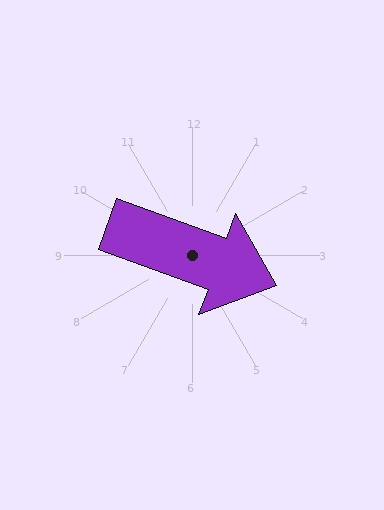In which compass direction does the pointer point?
East.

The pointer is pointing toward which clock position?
Roughly 4 o'clock.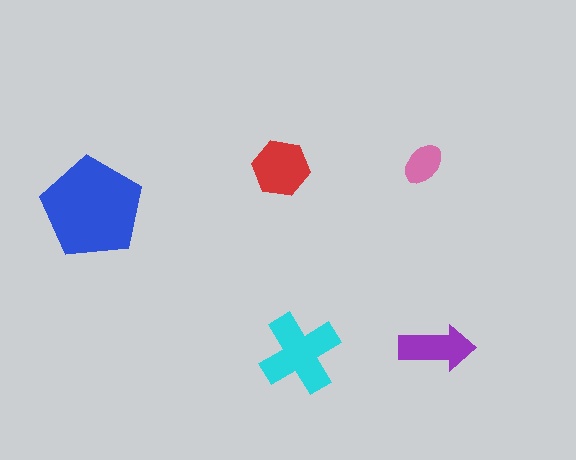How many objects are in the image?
There are 5 objects in the image.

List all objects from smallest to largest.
The pink ellipse, the purple arrow, the red hexagon, the cyan cross, the blue pentagon.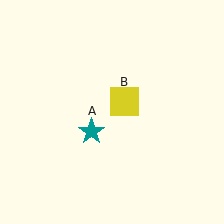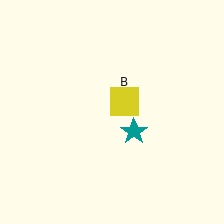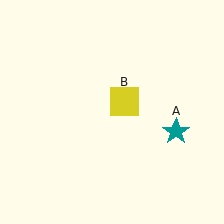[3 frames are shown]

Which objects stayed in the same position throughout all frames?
Yellow square (object B) remained stationary.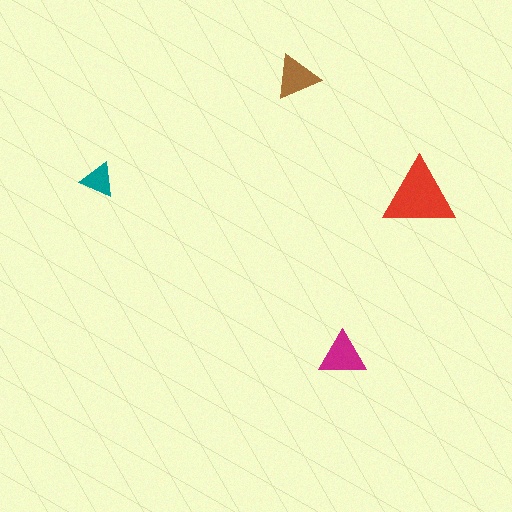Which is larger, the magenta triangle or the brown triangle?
The magenta one.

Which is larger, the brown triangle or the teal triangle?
The brown one.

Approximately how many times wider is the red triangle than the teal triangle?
About 2 times wider.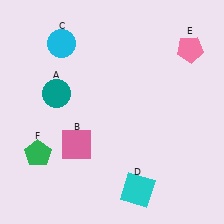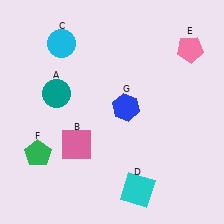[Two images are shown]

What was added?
A blue hexagon (G) was added in Image 2.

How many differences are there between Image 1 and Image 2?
There is 1 difference between the two images.